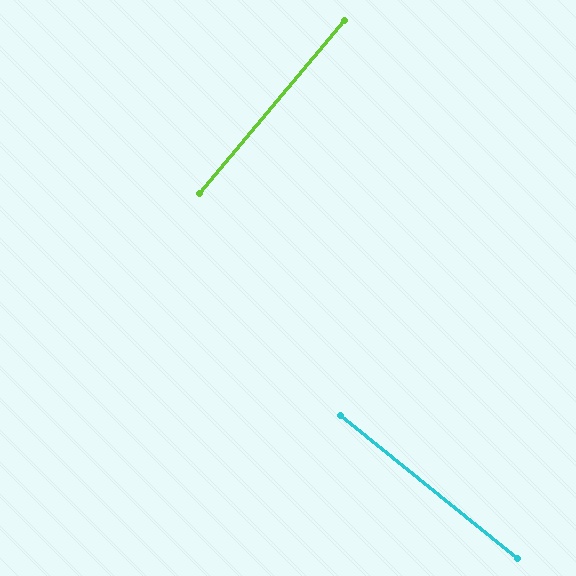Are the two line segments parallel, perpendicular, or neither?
Perpendicular — they meet at approximately 89°.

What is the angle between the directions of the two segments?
Approximately 89 degrees.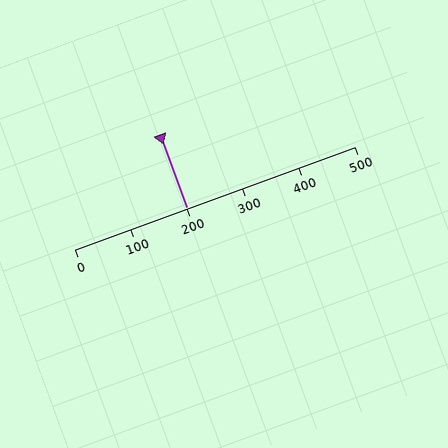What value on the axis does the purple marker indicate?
The marker indicates approximately 200.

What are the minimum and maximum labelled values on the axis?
The axis runs from 0 to 500.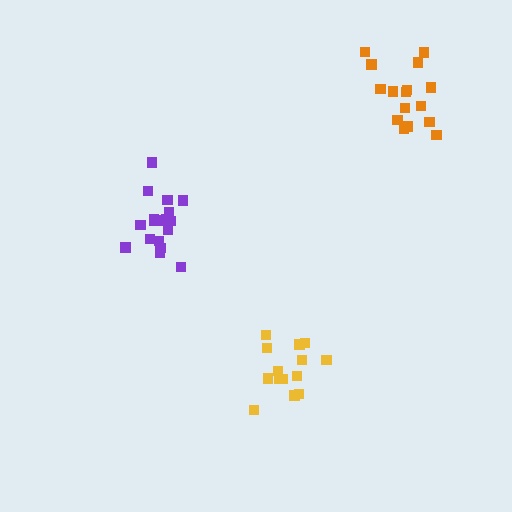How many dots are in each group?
Group 1: 18 dots, Group 2: 16 dots, Group 3: 14 dots (48 total).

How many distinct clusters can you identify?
There are 3 distinct clusters.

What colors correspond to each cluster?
The clusters are colored: purple, orange, yellow.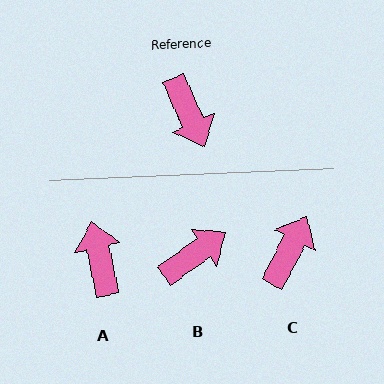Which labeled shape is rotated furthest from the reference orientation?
A, about 167 degrees away.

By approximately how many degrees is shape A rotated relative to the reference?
Approximately 167 degrees counter-clockwise.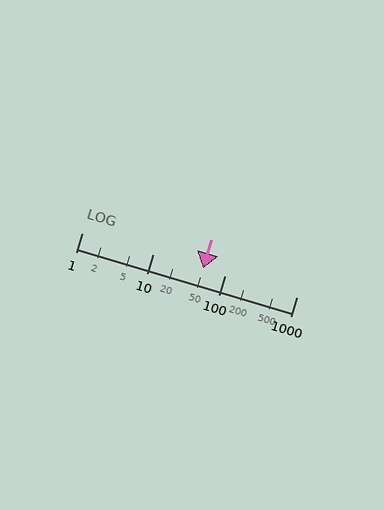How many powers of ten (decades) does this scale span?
The scale spans 3 decades, from 1 to 1000.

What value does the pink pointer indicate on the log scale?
The pointer indicates approximately 49.